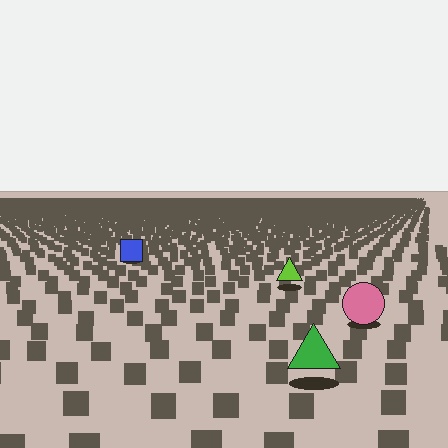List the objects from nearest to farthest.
From nearest to farthest: the green triangle, the pink circle, the lime triangle, the blue square.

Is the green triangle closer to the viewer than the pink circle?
Yes. The green triangle is closer — you can tell from the texture gradient: the ground texture is coarser near it.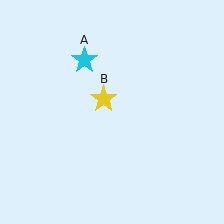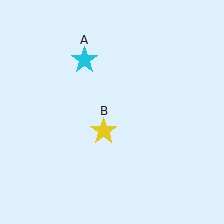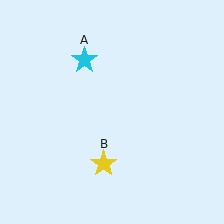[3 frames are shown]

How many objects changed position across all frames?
1 object changed position: yellow star (object B).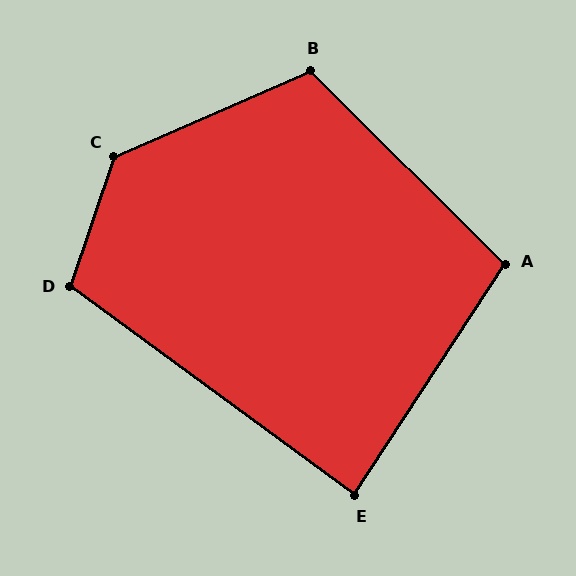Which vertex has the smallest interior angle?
E, at approximately 87 degrees.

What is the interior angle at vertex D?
Approximately 108 degrees (obtuse).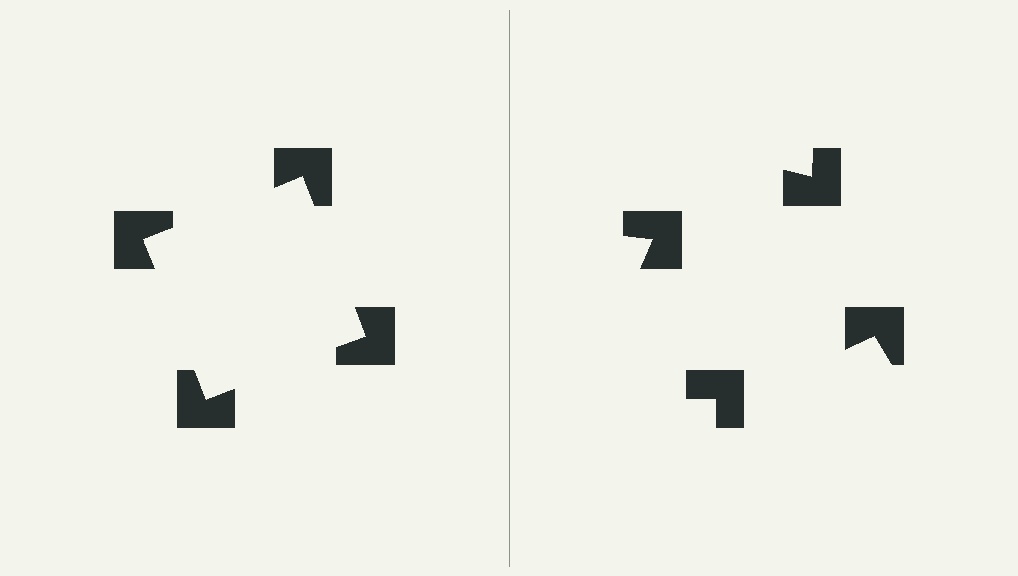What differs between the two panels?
The notched squares are positioned identically on both sides; only the wedge orientations differ. On the left they align to a square; on the right they are misaligned.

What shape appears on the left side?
An illusory square.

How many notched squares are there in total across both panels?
8 — 4 on each side.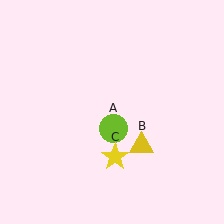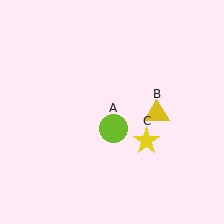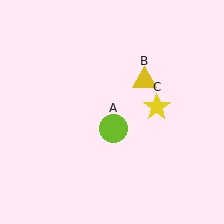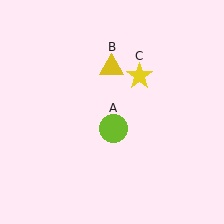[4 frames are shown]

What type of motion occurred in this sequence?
The yellow triangle (object B), yellow star (object C) rotated counterclockwise around the center of the scene.